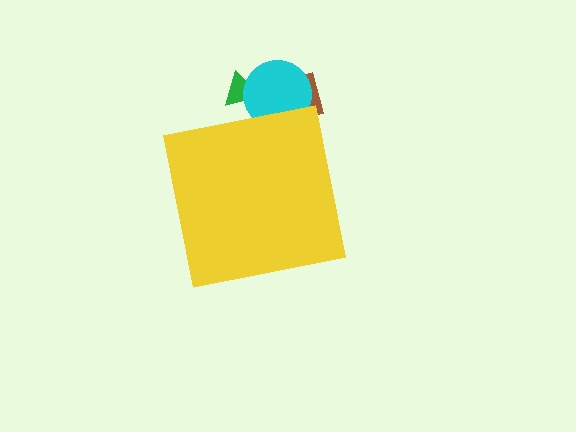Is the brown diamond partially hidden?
Yes, the brown diamond is partially hidden behind the yellow square.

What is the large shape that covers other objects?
A yellow square.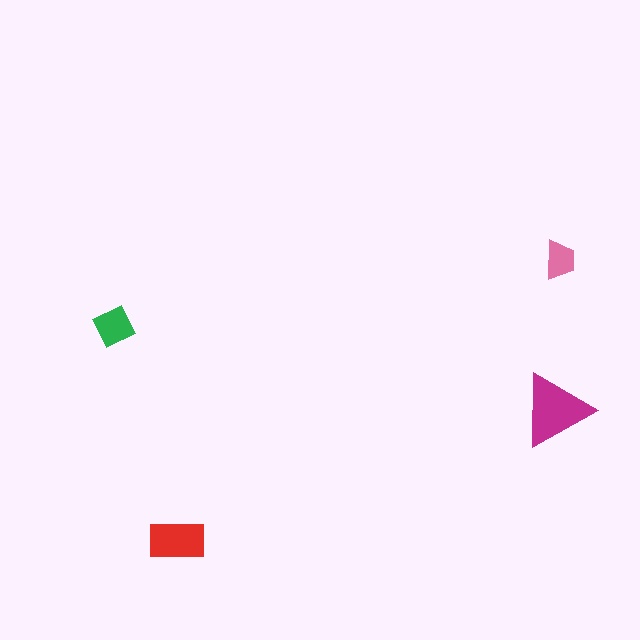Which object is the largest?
The magenta triangle.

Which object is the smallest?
The pink trapezoid.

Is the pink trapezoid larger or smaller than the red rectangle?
Smaller.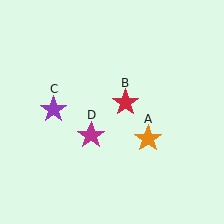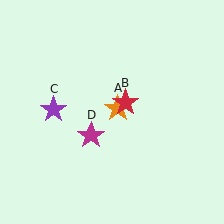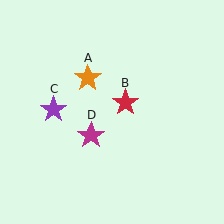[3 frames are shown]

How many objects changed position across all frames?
1 object changed position: orange star (object A).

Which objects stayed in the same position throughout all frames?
Red star (object B) and purple star (object C) and magenta star (object D) remained stationary.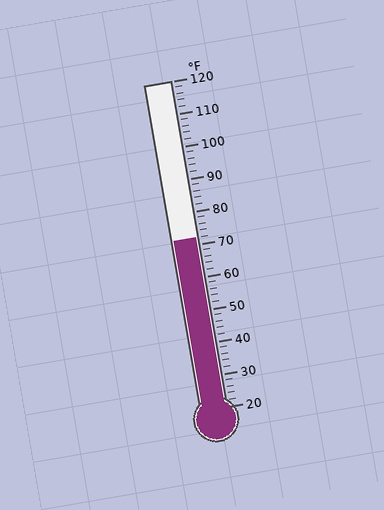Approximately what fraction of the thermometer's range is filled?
The thermometer is filled to approximately 50% of its range.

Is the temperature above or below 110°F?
The temperature is below 110°F.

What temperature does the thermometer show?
The thermometer shows approximately 72°F.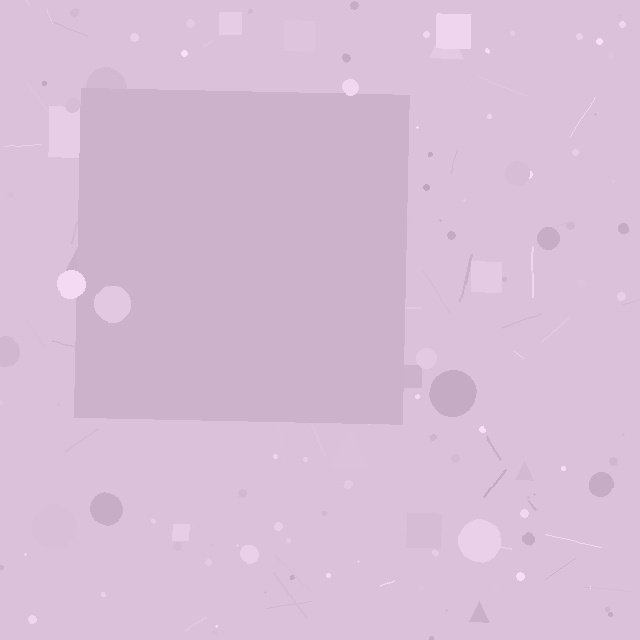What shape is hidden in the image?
A square is hidden in the image.